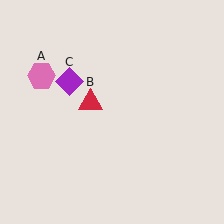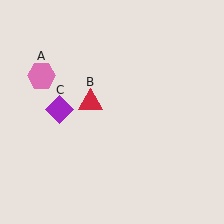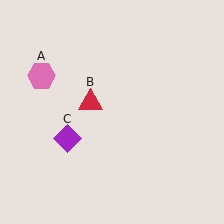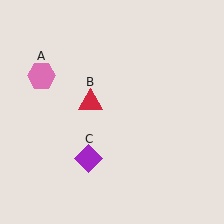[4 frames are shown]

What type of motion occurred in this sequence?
The purple diamond (object C) rotated counterclockwise around the center of the scene.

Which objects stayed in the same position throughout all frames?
Pink hexagon (object A) and red triangle (object B) remained stationary.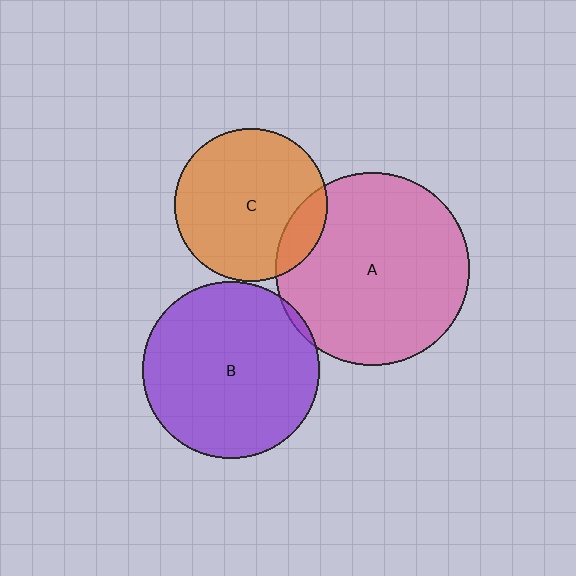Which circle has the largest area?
Circle A (pink).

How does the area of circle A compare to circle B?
Approximately 1.2 times.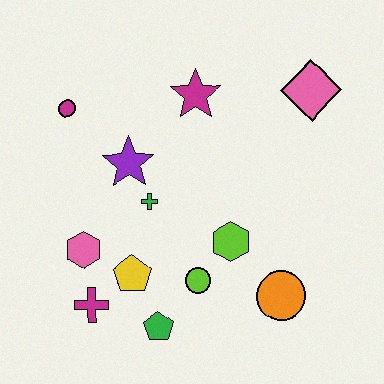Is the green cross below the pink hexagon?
No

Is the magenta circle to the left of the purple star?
Yes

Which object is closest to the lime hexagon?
The lime circle is closest to the lime hexagon.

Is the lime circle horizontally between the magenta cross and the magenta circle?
No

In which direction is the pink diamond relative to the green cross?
The pink diamond is to the right of the green cross.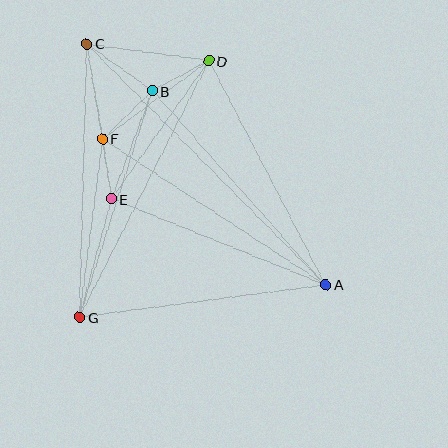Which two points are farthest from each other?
Points A and C are farthest from each other.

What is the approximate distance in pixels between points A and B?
The distance between A and B is approximately 260 pixels.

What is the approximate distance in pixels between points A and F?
The distance between A and F is approximately 267 pixels.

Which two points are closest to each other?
Points E and F are closest to each other.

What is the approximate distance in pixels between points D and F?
The distance between D and F is approximately 132 pixels.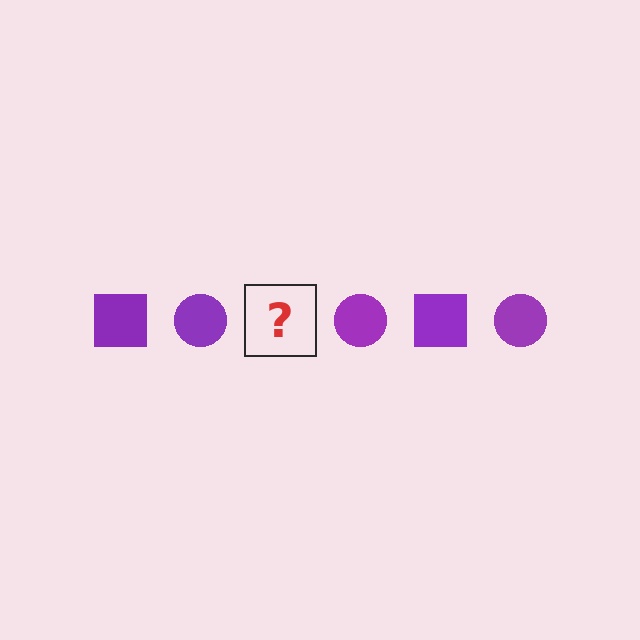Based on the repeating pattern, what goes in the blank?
The blank should be a purple square.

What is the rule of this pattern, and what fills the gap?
The rule is that the pattern cycles through square, circle shapes in purple. The gap should be filled with a purple square.